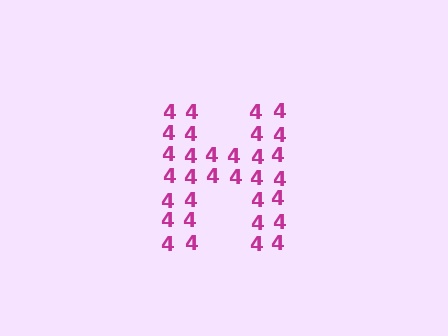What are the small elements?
The small elements are digit 4's.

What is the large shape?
The large shape is the letter H.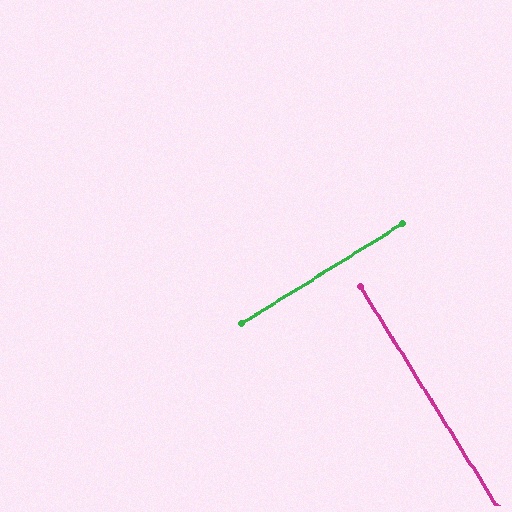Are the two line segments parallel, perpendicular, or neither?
Perpendicular — they meet at approximately 90°.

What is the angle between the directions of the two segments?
Approximately 90 degrees.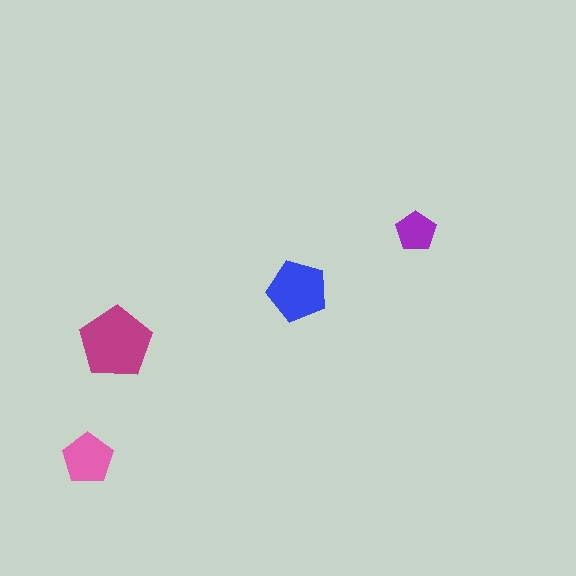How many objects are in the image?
There are 4 objects in the image.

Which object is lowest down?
The pink pentagon is bottommost.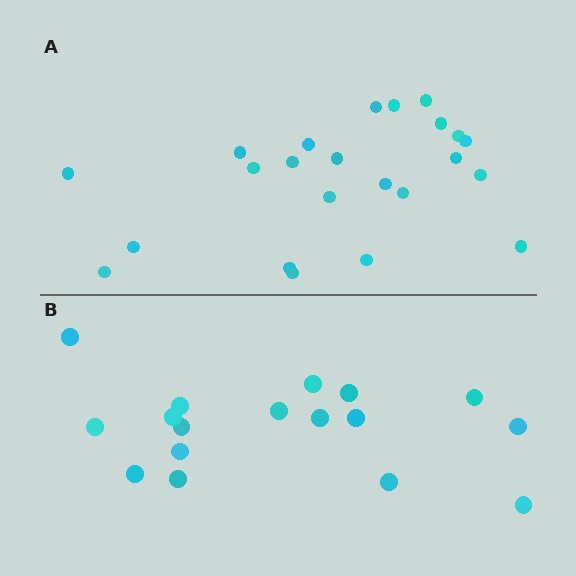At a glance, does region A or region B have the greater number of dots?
Region A (the top region) has more dots.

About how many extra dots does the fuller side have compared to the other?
Region A has about 6 more dots than region B.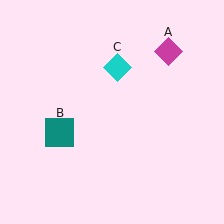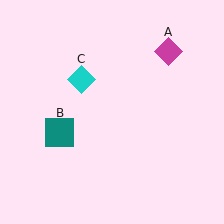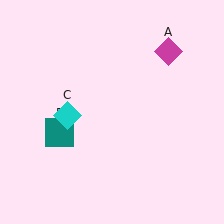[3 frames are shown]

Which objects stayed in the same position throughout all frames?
Magenta diamond (object A) and teal square (object B) remained stationary.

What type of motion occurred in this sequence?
The cyan diamond (object C) rotated counterclockwise around the center of the scene.